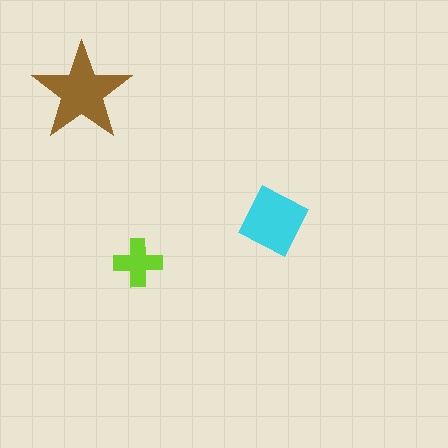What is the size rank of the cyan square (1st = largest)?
2nd.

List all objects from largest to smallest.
The brown star, the cyan square, the lime cross.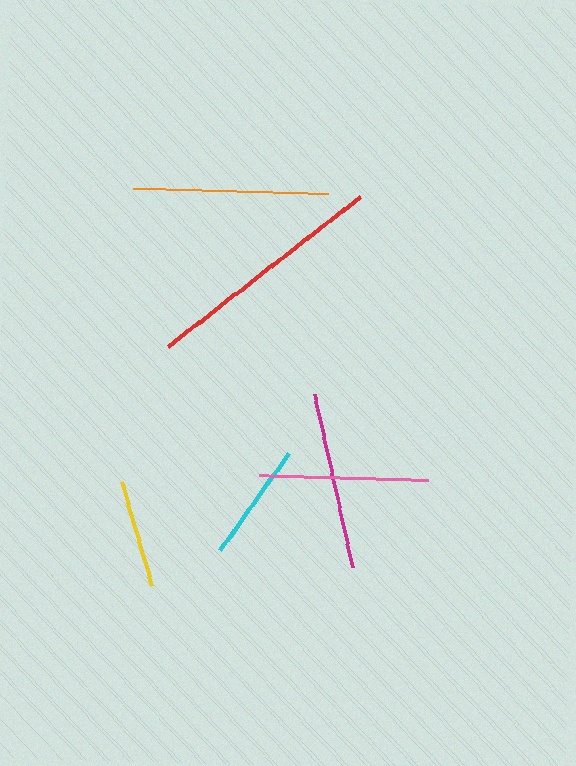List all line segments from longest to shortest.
From longest to shortest: red, orange, magenta, pink, cyan, yellow.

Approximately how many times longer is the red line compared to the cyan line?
The red line is approximately 2.1 times the length of the cyan line.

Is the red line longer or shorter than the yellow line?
The red line is longer than the yellow line.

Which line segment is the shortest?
The yellow line is the shortest at approximately 108 pixels.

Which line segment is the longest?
The red line is the longest at approximately 244 pixels.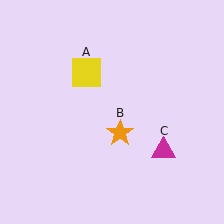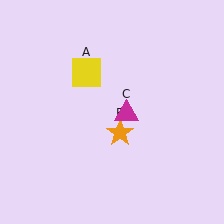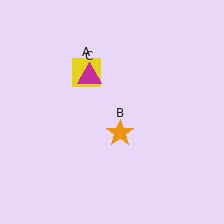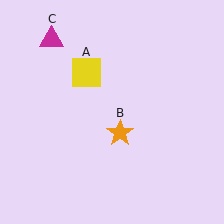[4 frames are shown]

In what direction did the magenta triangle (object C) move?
The magenta triangle (object C) moved up and to the left.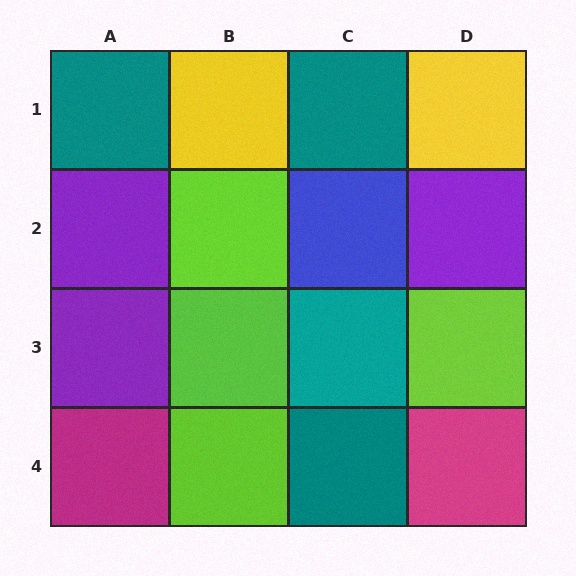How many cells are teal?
4 cells are teal.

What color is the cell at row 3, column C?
Teal.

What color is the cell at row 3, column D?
Lime.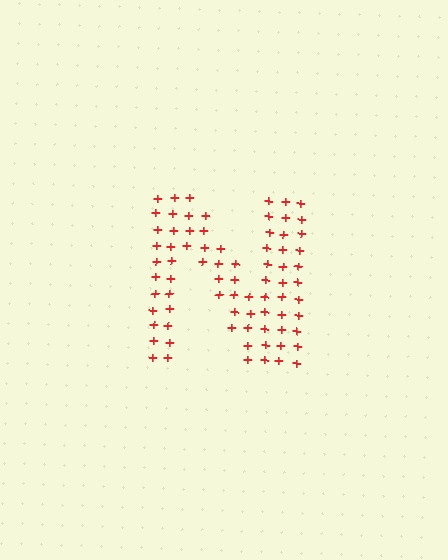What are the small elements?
The small elements are plus signs.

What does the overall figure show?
The overall figure shows the letter N.